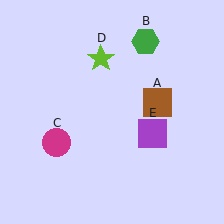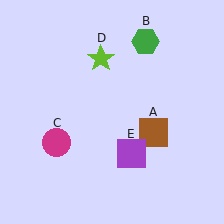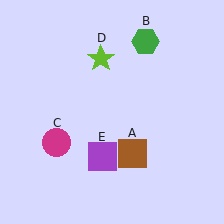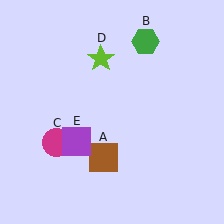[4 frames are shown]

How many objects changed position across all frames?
2 objects changed position: brown square (object A), purple square (object E).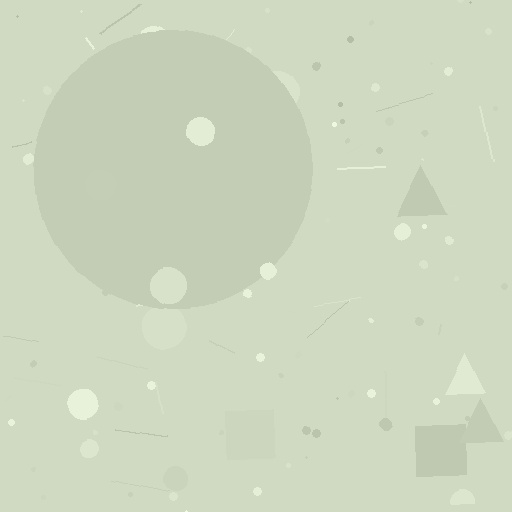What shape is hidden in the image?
A circle is hidden in the image.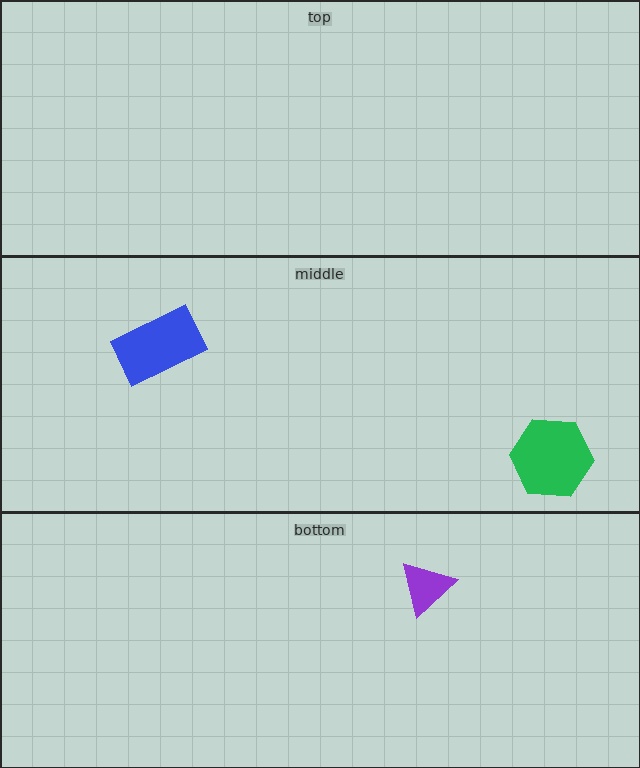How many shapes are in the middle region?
2.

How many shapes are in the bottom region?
1.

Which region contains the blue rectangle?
The middle region.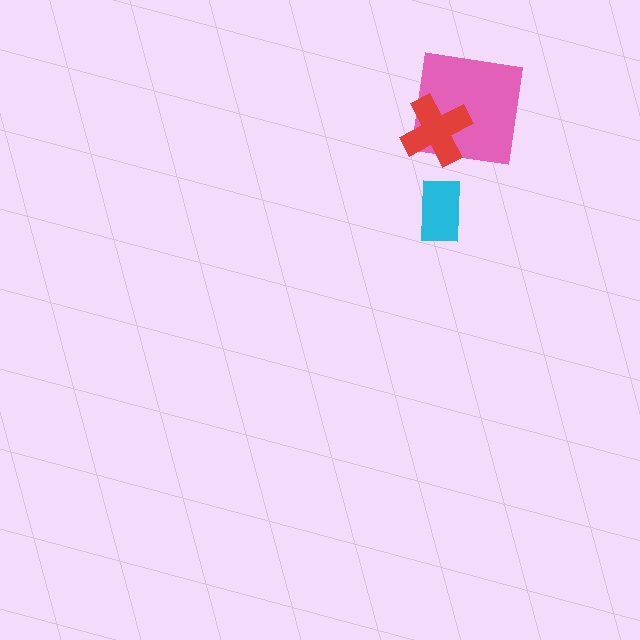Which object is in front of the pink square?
The red cross is in front of the pink square.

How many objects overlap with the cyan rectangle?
0 objects overlap with the cyan rectangle.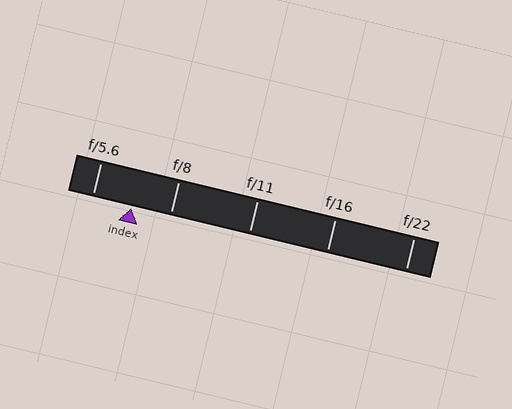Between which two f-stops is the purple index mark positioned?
The index mark is between f/5.6 and f/8.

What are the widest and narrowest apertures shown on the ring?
The widest aperture shown is f/5.6 and the narrowest is f/22.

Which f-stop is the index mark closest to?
The index mark is closest to f/8.